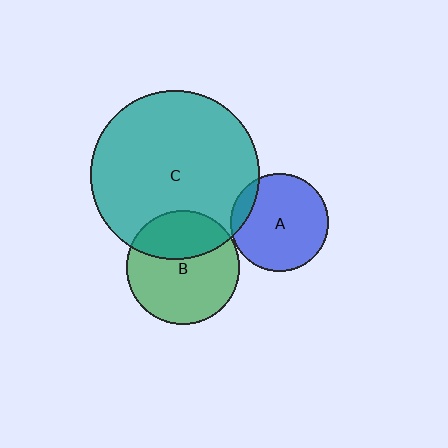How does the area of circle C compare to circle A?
Approximately 3.0 times.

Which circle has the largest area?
Circle C (teal).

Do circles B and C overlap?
Yes.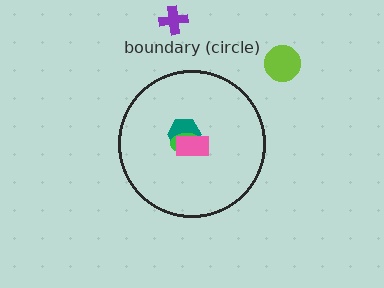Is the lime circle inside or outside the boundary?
Outside.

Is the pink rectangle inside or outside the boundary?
Inside.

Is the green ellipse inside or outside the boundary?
Inside.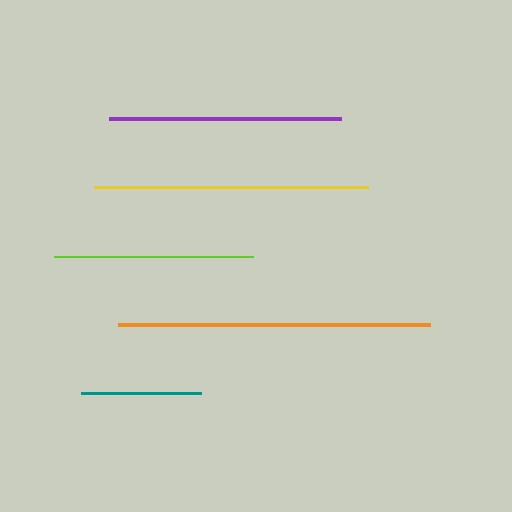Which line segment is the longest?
The orange line is the longest at approximately 312 pixels.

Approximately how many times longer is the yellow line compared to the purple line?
The yellow line is approximately 1.2 times the length of the purple line.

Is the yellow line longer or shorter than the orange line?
The orange line is longer than the yellow line.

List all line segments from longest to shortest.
From longest to shortest: orange, yellow, purple, lime, teal.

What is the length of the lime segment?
The lime segment is approximately 199 pixels long.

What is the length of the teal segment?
The teal segment is approximately 120 pixels long.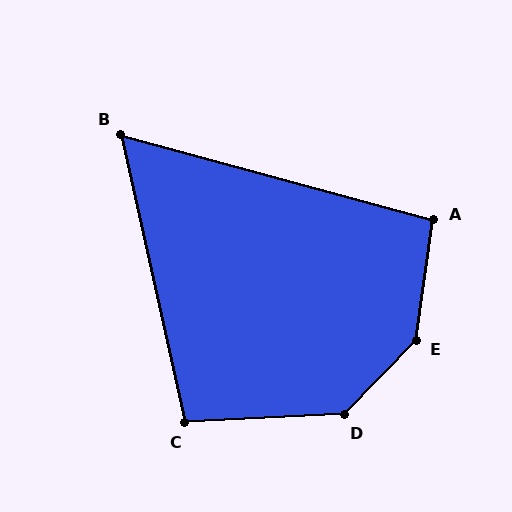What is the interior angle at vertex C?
Approximately 99 degrees (obtuse).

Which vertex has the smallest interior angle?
B, at approximately 62 degrees.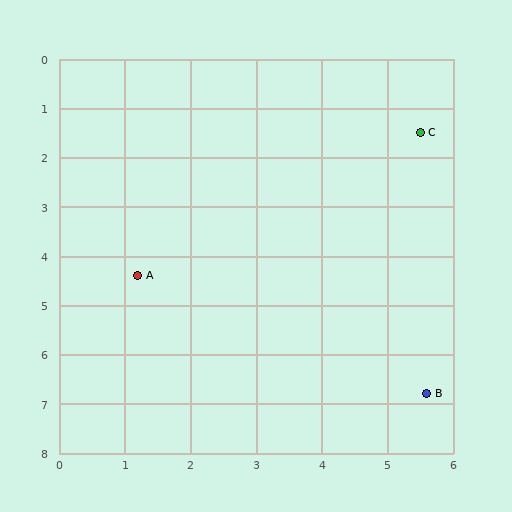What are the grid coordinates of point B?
Point B is at approximately (5.6, 6.8).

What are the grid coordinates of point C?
Point C is at approximately (5.5, 1.5).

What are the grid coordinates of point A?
Point A is at approximately (1.2, 4.4).